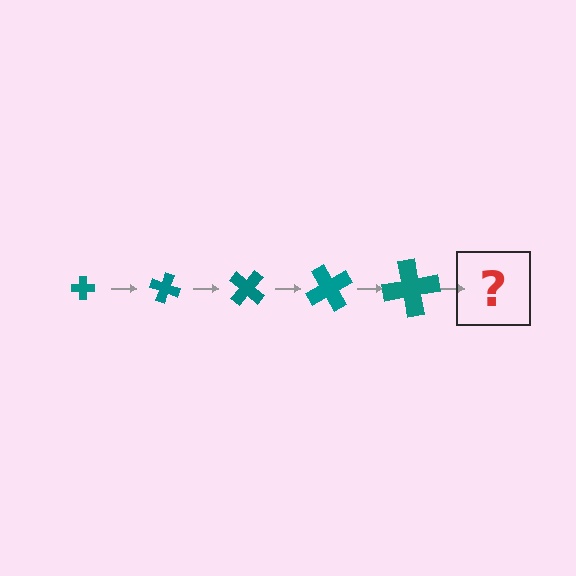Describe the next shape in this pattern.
It should be a cross, larger than the previous one and rotated 100 degrees from the start.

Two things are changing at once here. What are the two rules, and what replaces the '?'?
The two rules are that the cross grows larger each step and it rotates 20 degrees each step. The '?' should be a cross, larger than the previous one and rotated 100 degrees from the start.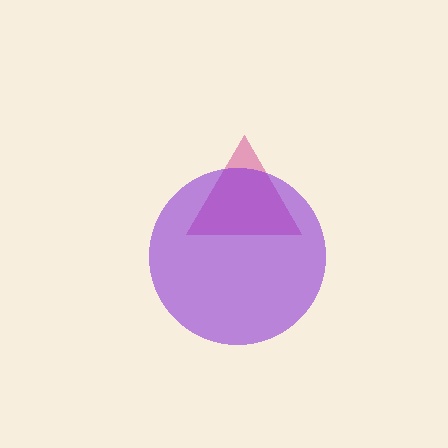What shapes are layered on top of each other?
The layered shapes are: a magenta triangle, a purple circle.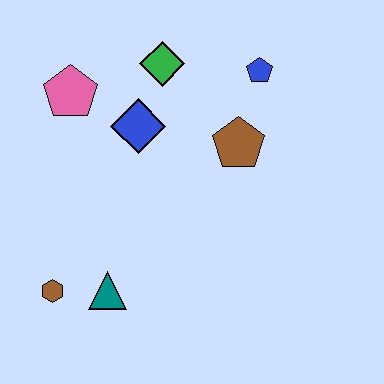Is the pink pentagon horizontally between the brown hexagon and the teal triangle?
Yes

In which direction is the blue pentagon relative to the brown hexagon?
The blue pentagon is above the brown hexagon.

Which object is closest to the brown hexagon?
The teal triangle is closest to the brown hexagon.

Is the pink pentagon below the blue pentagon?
Yes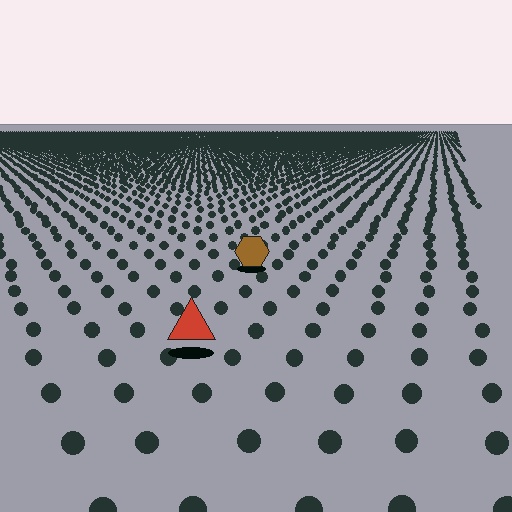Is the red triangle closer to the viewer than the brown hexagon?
Yes. The red triangle is closer — you can tell from the texture gradient: the ground texture is coarser near it.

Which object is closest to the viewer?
The red triangle is closest. The texture marks near it are larger and more spread out.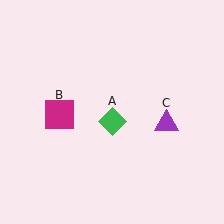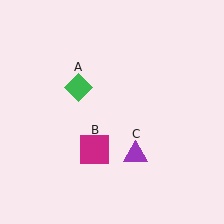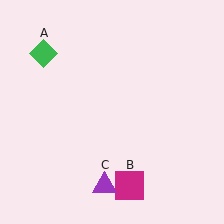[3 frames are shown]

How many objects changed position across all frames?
3 objects changed position: green diamond (object A), magenta square (object B), purple triangle (object C).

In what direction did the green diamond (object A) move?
The green diamond (object A) moved up and to the left.